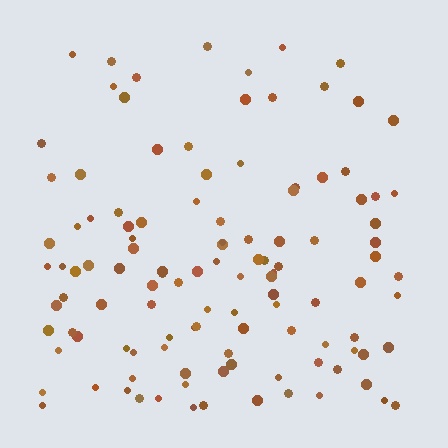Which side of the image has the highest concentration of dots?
The bottom.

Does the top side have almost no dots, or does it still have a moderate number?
Still a moderate number, just noticeably fewer than the bottom.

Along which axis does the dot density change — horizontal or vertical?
Vertical.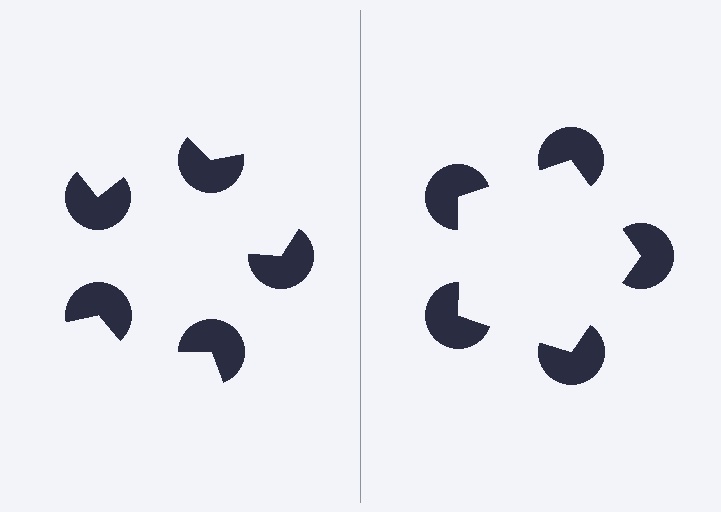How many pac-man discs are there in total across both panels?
10 — 5 on each side.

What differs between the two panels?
The pac-man discs are positioned identically on both sides; only the wedge orientations differ. On the right they align to a pentagon; on the left they are misaligned.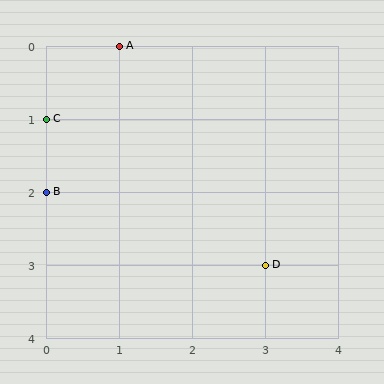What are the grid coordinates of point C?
Point C is at grid coordinates (0, 1).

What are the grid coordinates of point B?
Point B is at grid coordinates (0, 2).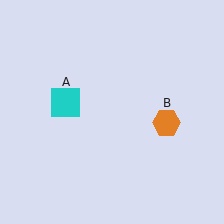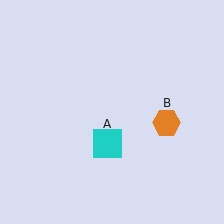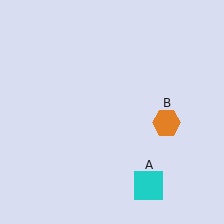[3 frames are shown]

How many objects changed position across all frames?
1 object changed position: cyan square (object A).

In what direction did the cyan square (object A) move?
The cyan square (object A) moved down and to the right.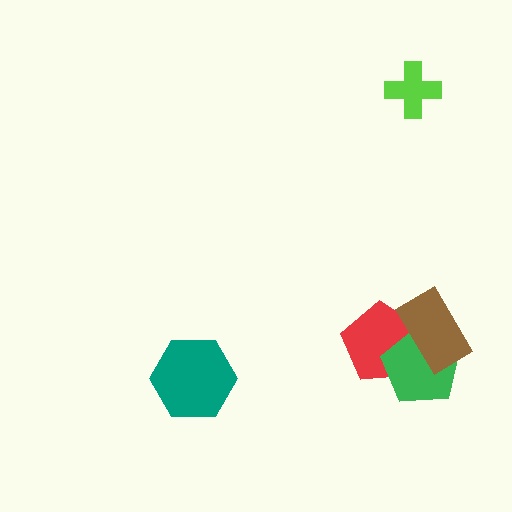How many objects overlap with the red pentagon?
2 objects overlap with the red pentagon.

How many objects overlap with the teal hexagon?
0 objects overlap with the teal hexagon.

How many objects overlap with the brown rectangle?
2 objects overlap with the brown rectangle.